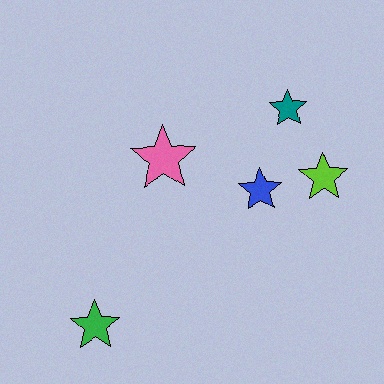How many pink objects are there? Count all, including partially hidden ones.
There is 1 pink object.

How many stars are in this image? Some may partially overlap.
There are 5 stars.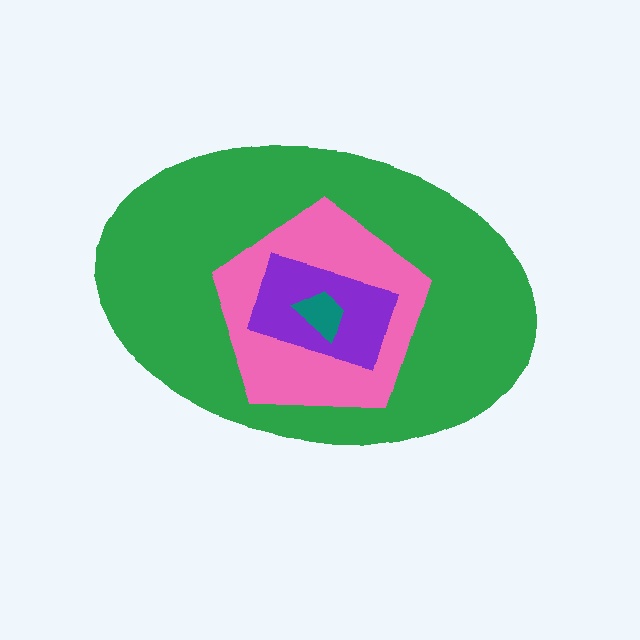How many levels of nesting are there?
4.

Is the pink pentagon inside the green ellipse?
Yes.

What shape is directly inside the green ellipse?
The pink pentagon.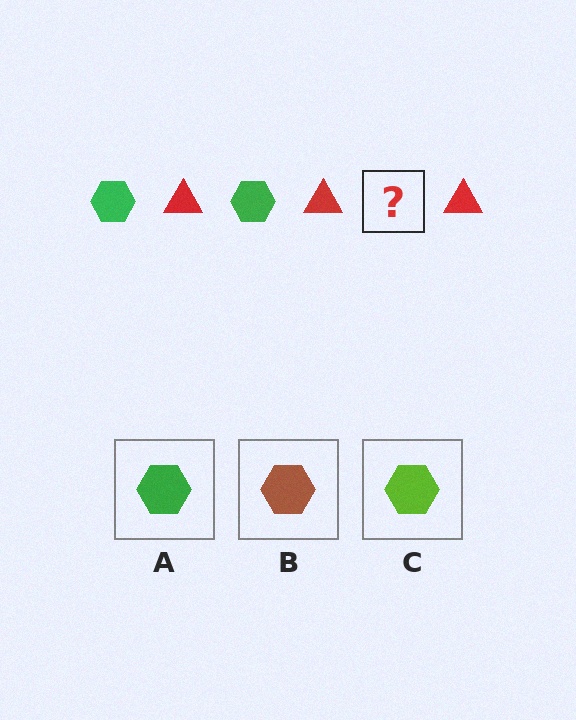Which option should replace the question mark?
Option A.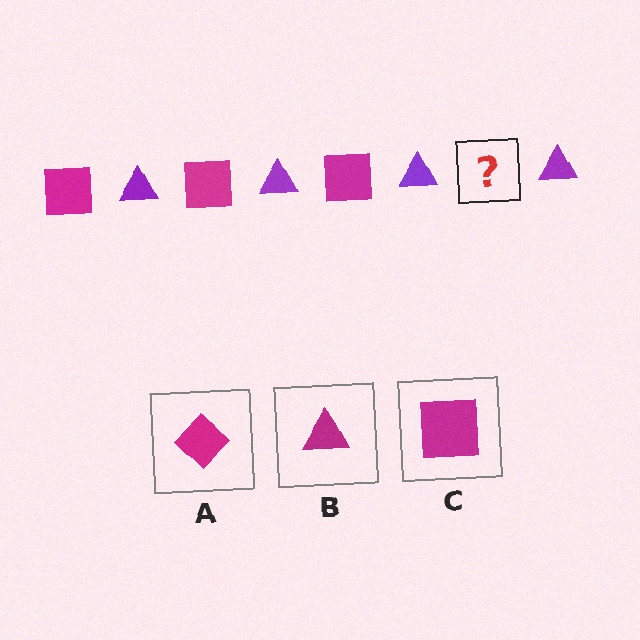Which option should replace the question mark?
Option C.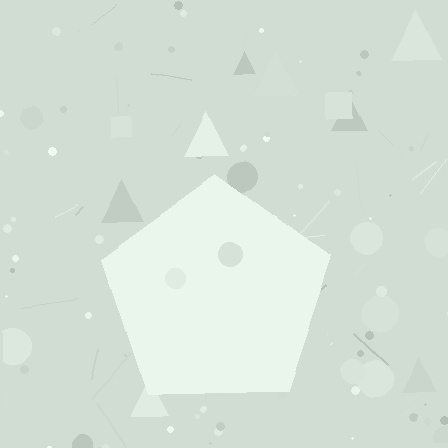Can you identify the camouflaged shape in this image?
The camouflaged shape is a pentagon.